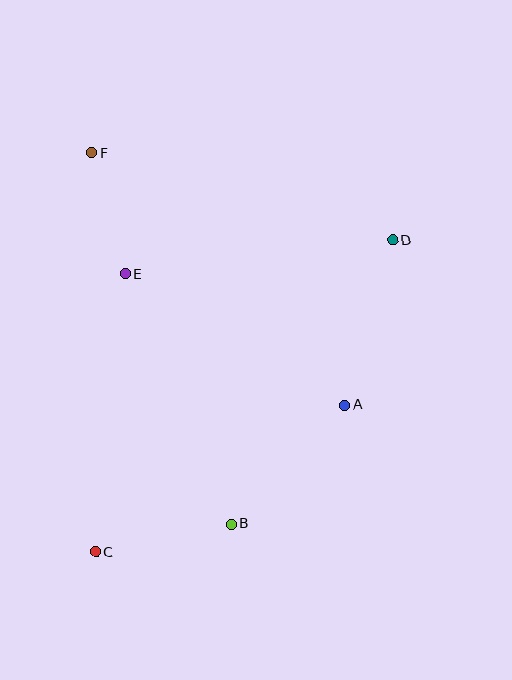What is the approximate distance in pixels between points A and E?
The distance between A and E is approximately 255 pixels.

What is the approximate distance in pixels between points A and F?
The distance between A and F is approximately 357 pixels.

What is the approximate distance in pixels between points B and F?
The distance between B and F is approximately 396 pixels.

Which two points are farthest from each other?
Points C and D are farthest from each other.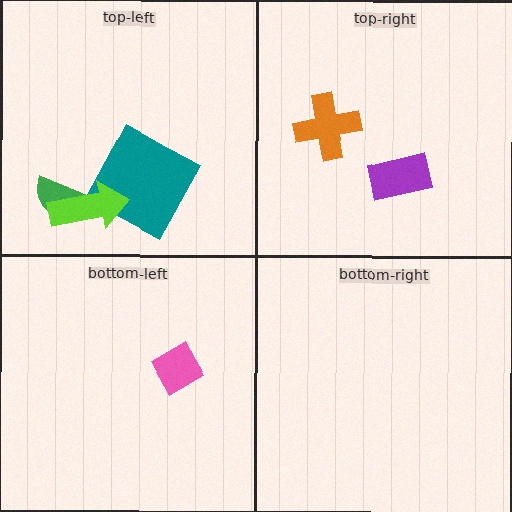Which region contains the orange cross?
The top-right region.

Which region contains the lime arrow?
The top-left region.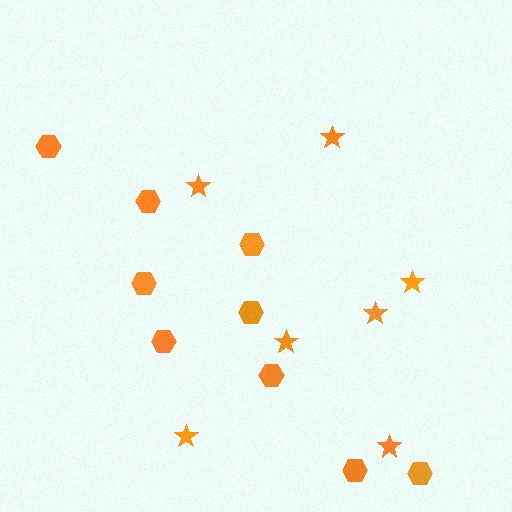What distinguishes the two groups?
There are 2 groups: one group of hexagons (9) and one group of stars (7).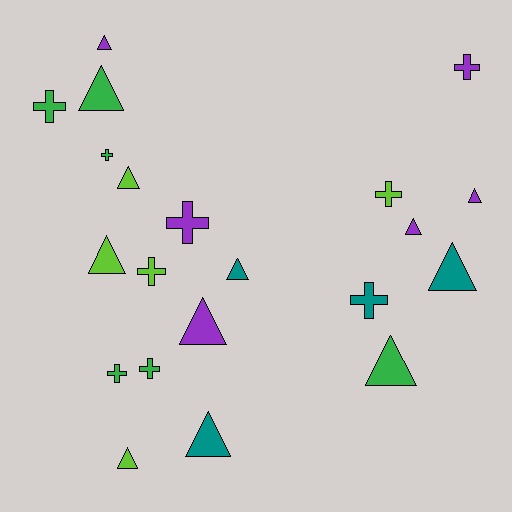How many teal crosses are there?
There is 1 teal cross.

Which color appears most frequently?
Purple, with 6 objects.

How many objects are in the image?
There are 21 objects.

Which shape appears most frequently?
Triangle, with 12 objects.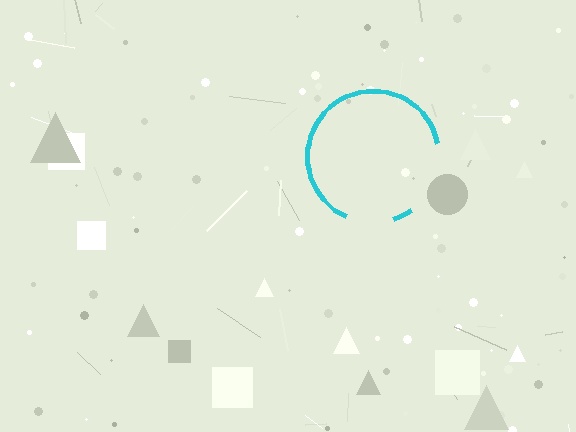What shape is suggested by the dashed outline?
The dashed outline suggests a circle.